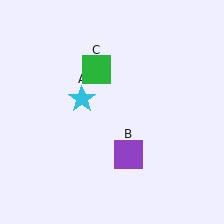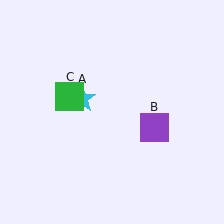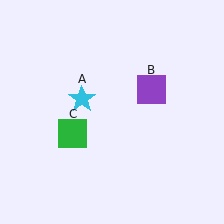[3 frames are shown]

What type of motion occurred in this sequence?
The purple square (object B), green square (object C) rotated counterclockwise around the center of the scene.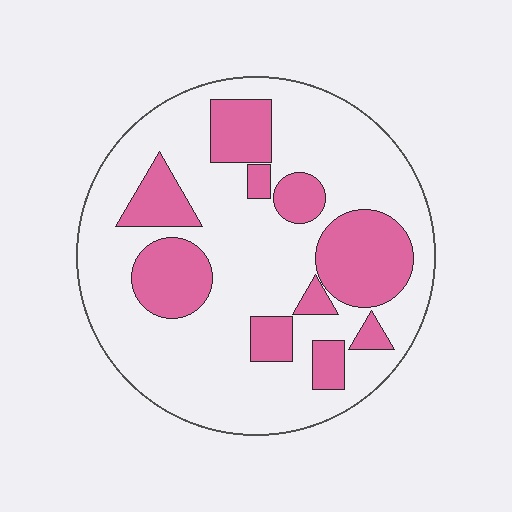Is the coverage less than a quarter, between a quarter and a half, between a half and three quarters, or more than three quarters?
Between a quarter and a half.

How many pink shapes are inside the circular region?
10.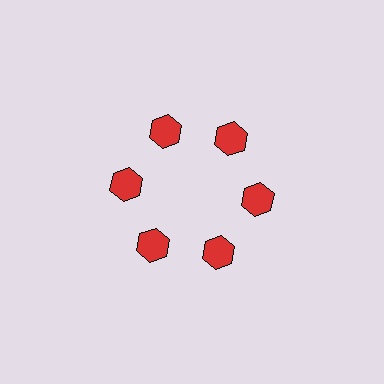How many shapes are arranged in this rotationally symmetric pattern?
There are 6 shapes, arranged in 6 groups of 1.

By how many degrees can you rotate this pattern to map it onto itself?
The pattern maps onto itself every 60 degrees of rotation.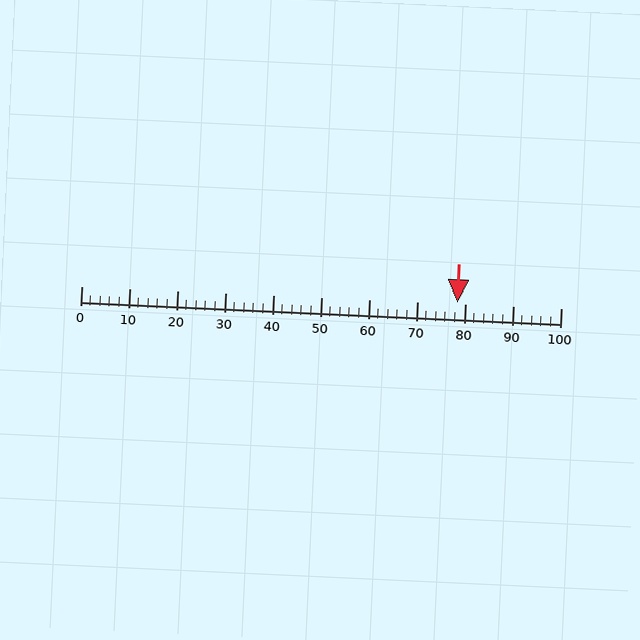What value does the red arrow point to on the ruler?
The red arrow points to approximately 78.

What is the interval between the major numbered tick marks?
The major tick marks are spaced 10 units apart.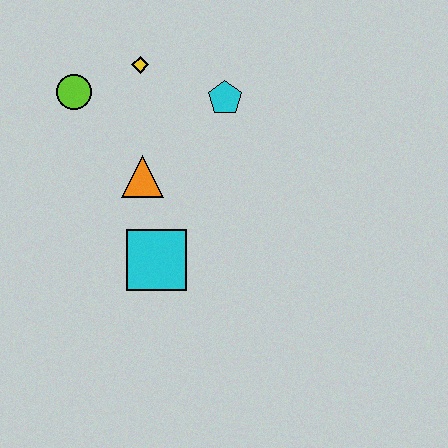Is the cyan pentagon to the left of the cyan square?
No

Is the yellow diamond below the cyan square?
No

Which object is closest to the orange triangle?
The cyan square is closest to the orange triangle.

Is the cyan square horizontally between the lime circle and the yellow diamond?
No